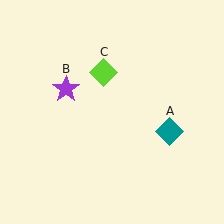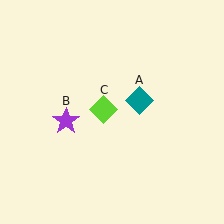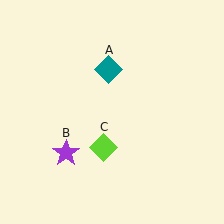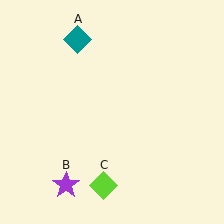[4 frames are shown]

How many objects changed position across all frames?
3 objects changed position: teal diamond (object A), purple star (object B), lime diamond (object C).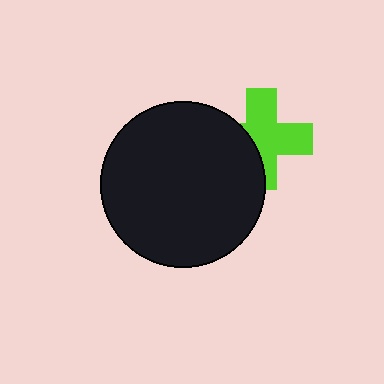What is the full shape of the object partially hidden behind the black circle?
The partially hidden object is a lime cross.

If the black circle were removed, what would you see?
You would see the complete lime cross.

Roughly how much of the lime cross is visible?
About half of it is visible (roughly 64%).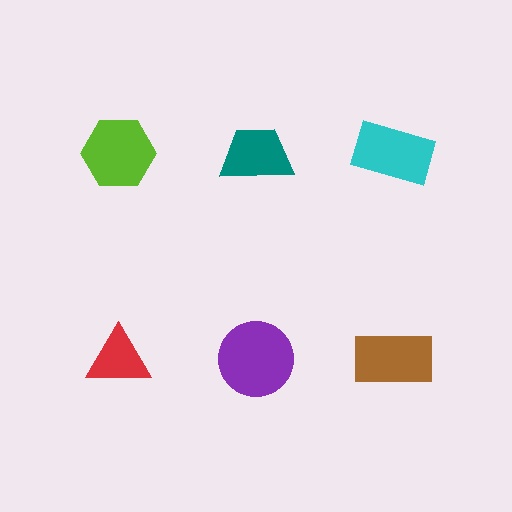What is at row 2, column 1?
A red triangle.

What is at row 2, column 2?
A purple circle.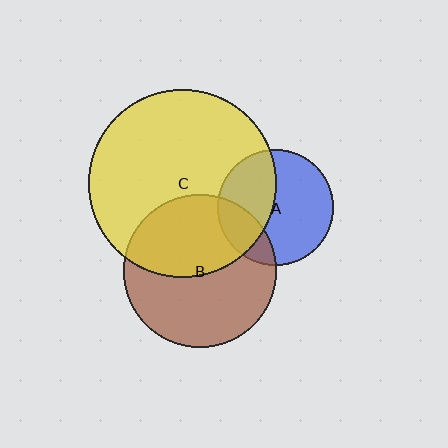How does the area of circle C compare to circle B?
Approximately 1.5 times.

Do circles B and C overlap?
Yes.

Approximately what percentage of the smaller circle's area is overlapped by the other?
Approximately 45%.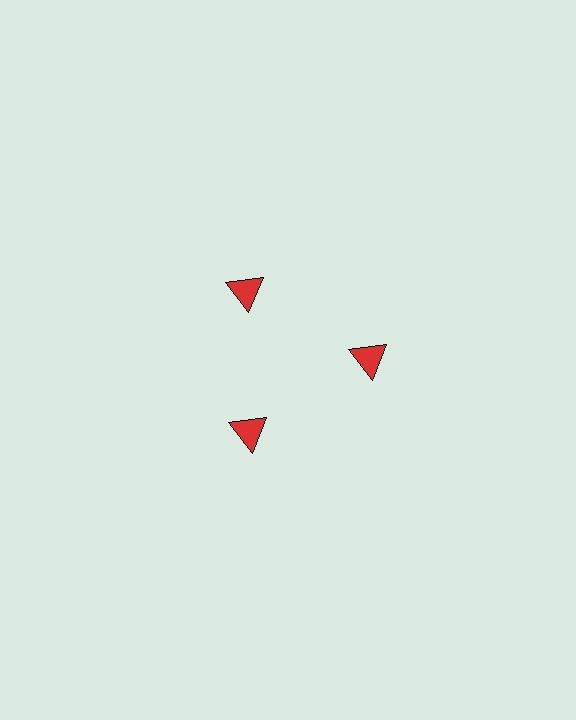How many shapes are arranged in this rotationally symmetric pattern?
There are 3 shapes, arranged in 3 groups of 1.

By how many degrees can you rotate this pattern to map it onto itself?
The pattern maps onto itself every 120 degrees of rotation.